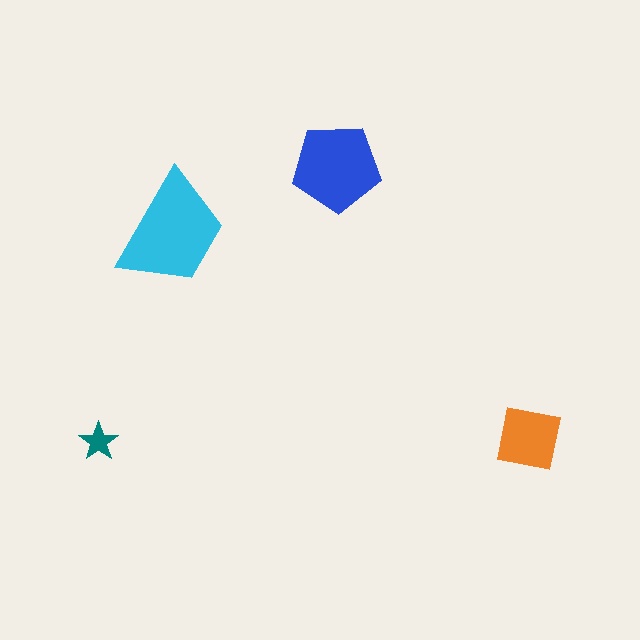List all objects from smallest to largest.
The teal star, the orange square, the blue pentagon, the cyan trapezoid.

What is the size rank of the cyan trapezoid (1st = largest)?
1st.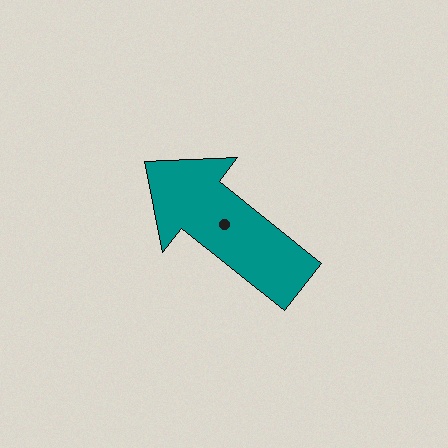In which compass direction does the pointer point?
Northwest.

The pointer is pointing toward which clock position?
Roughly 10 o'clock.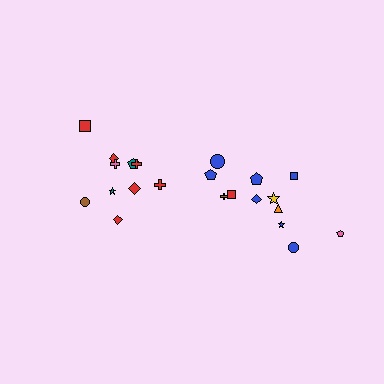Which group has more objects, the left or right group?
The right group.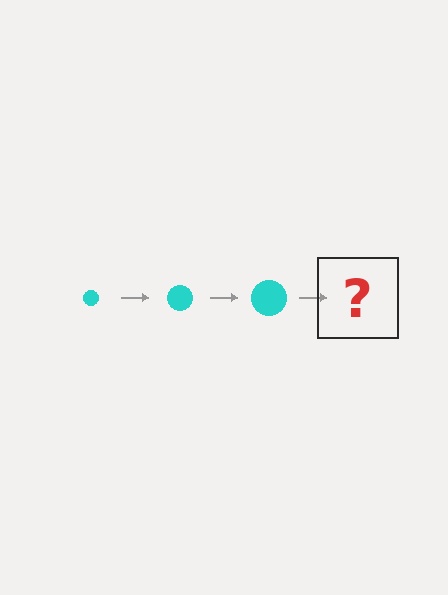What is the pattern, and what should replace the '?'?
The pattern is that the circle gets progressively larger each step. The '?' should be a cyan circle, larger than the previous one.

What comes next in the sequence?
The next element should be a cyan circle, larger than the previous one.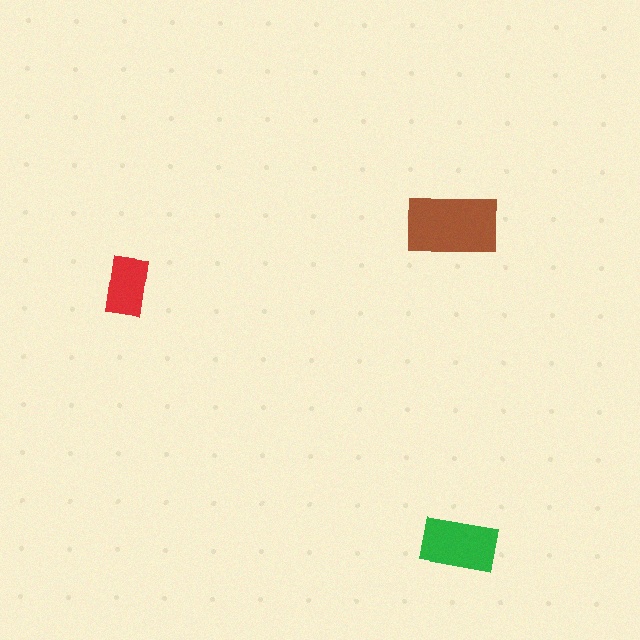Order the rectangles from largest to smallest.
the brown one, the green one, the red one.